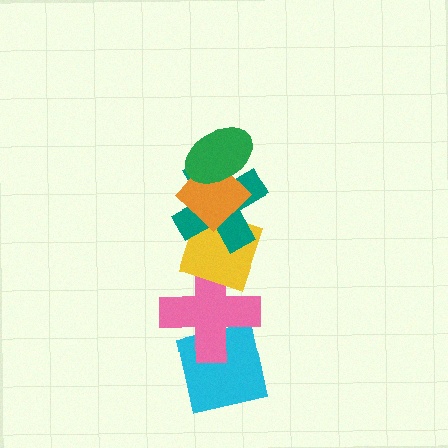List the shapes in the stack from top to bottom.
From top to bottom: the green ellipse, the orange diamond, the teal cross, the yellow diamond, the pink cross, the cyan square.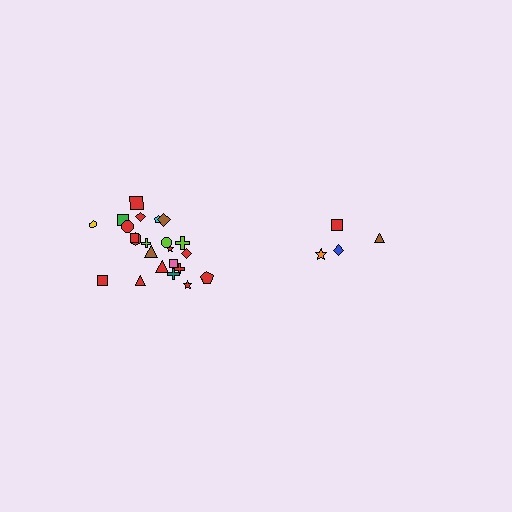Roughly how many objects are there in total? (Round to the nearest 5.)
Roughly 30 objects in total.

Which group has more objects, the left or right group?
The left group.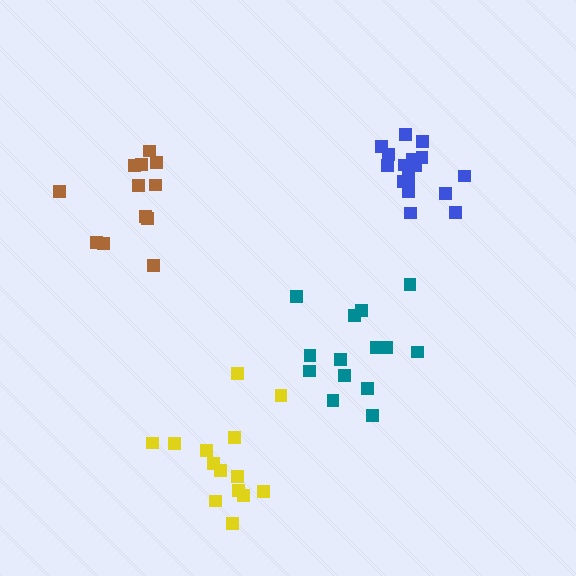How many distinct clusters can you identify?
There are 4 distinct clusters.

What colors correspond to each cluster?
The clusters are colored: yellow, brown, blue, teal.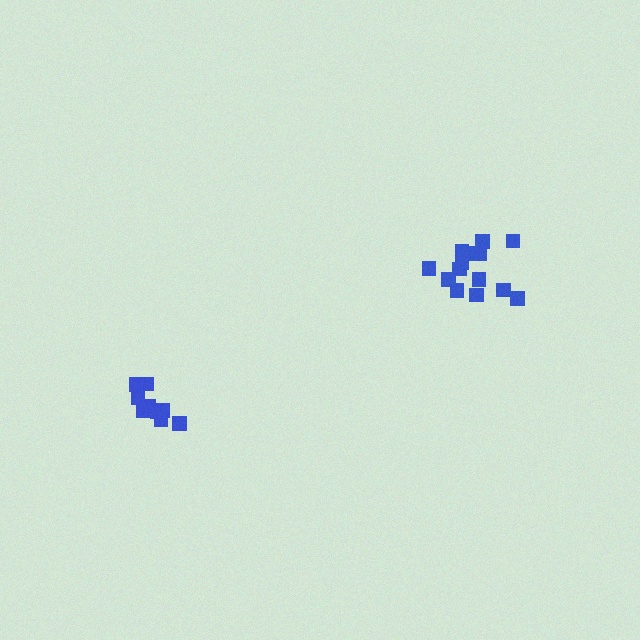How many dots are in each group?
Group 1: 14 dots, Group 2: 10 dots (24 total).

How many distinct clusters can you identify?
There are 2 distinct clusters.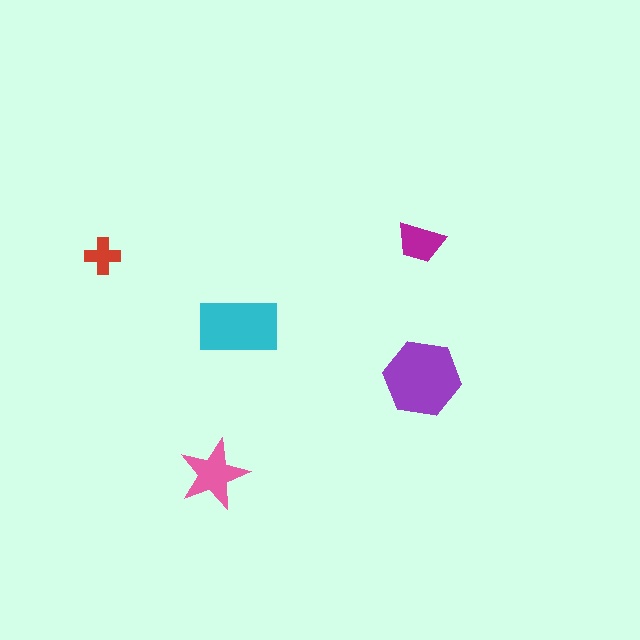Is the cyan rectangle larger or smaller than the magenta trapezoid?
Larger.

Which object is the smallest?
The red cross.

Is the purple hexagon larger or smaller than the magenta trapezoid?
Larger.